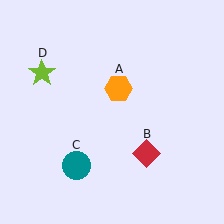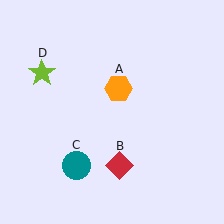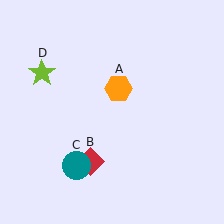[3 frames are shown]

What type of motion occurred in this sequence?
The red diamond (object B) rotated clockwise around the center of the scene.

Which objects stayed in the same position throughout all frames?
Orange hexagon (object A) and teal circle (object C) and lime star (object D) remained stationary.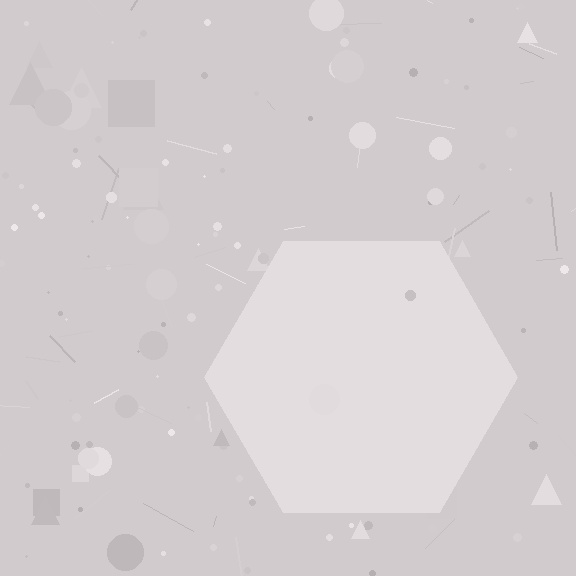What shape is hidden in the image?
A hexagon is hidden in the image.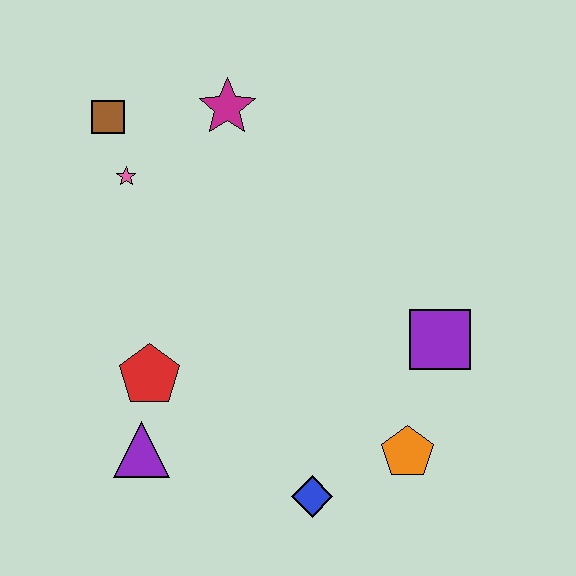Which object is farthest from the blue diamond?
The brown square is farthest from the blue diamond.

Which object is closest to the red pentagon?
The purple triangle is closest to the red pentagon.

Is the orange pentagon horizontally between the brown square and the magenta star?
No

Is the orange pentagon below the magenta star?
Yes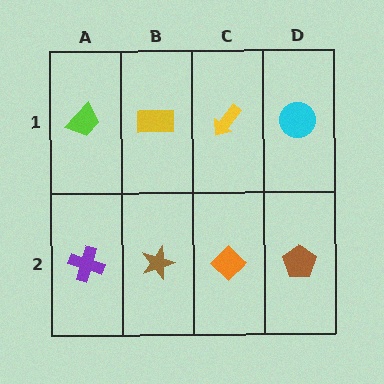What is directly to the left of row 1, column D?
A yellow arrow.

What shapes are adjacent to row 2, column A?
A lime trapezoid (row 1, column A), a brown star (row 2, column B).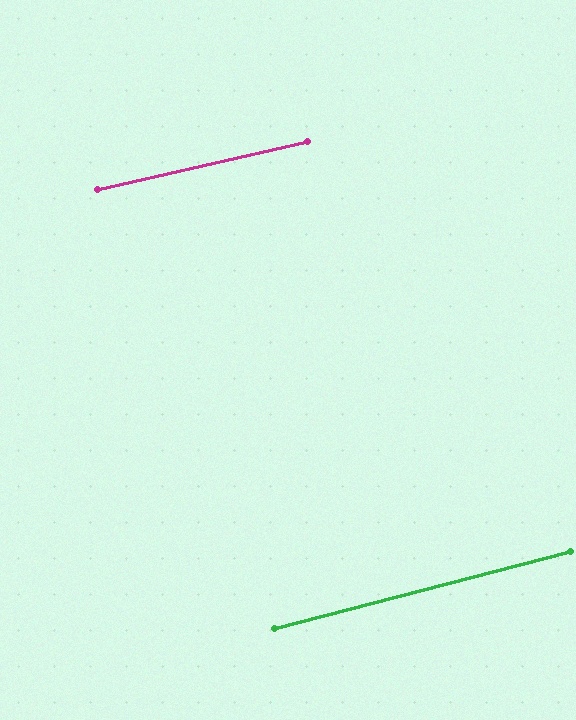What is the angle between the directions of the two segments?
Approximately 2 degrees.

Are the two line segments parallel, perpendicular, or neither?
Parallel — their directions differ by only 1.8°.